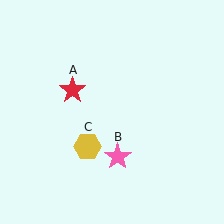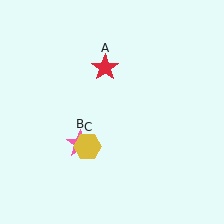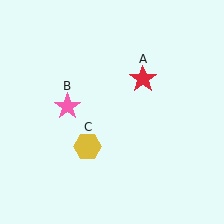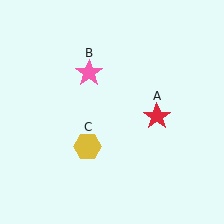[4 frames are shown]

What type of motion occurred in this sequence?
The red star (object A), pink star (object B) rotated clockwise around the center of the scene.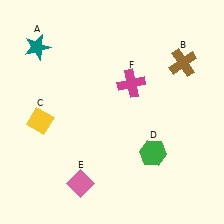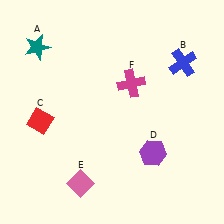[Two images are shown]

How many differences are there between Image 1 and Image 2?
There are 3 differences between the two images.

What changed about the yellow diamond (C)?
In Image 1, C is yellow. In Image 2, it changed to red.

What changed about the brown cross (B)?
In Image 1, B is brown. In Image 2, it changed to blue.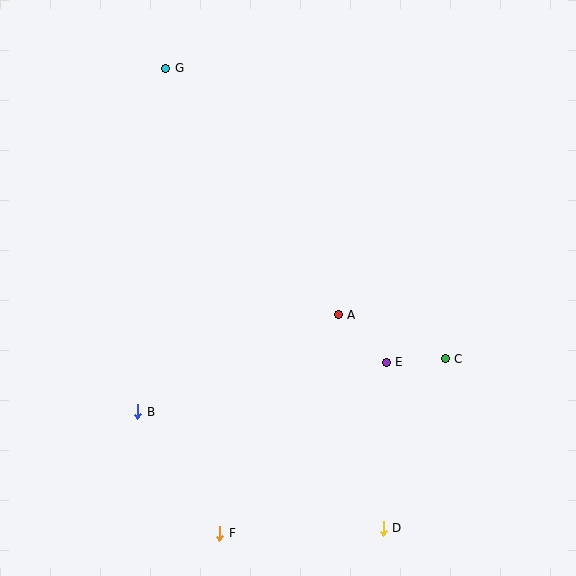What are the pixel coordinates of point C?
Point C is at (445, 359).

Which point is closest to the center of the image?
Point A at (338, 315) is closest to the center.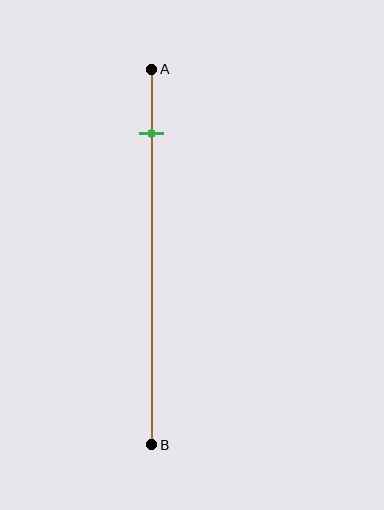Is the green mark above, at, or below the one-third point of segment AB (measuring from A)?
The green mark is above the one-third point of segment AB.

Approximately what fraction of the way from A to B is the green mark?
The green mark is approximately 15% of the way from A to B.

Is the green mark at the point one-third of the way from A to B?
No, the mark is at about 15% from A, not at the 33% one-third point.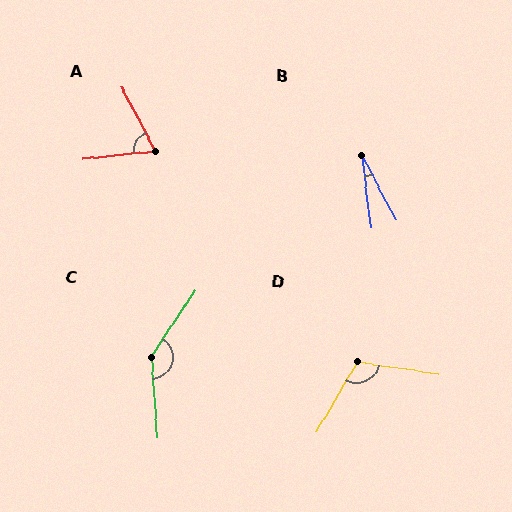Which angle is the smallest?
B, at approximately 22 degrees.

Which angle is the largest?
C, at approximately 142 degrees.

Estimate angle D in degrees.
Approximately 111 degrees.